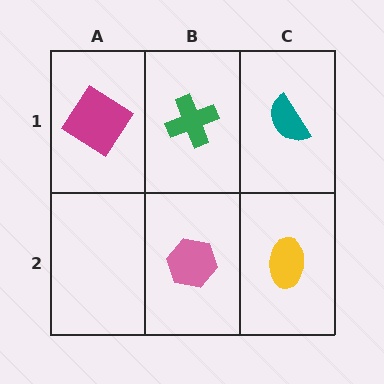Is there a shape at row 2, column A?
No, that cell is empty.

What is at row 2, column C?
A yellow ellipse.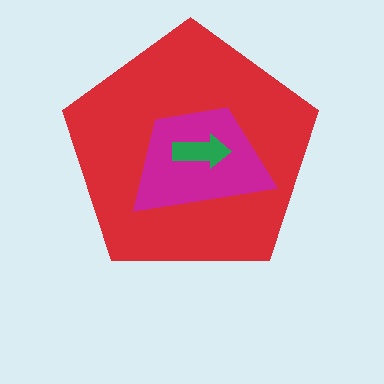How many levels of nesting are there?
3.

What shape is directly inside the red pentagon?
The magenta trapezoid.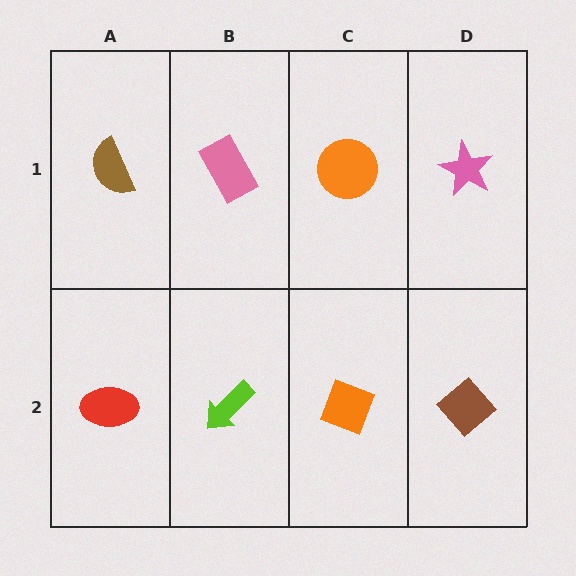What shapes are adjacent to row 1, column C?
An orange diamond (row 2, column C), a pink rectangle (row 1, column B), a pink star (row 1, column D).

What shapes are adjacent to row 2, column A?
A brown semicircle (row 1, column A), a lime arrow (row 2, column B).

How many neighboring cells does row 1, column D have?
2.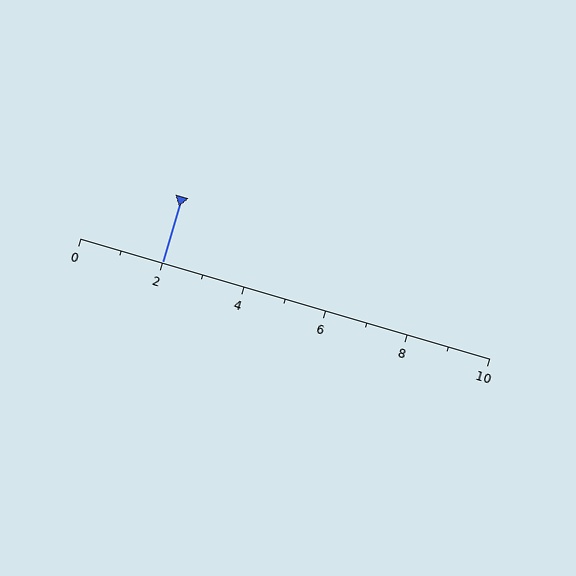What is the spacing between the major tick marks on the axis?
The major ticks are spaced 2 apart.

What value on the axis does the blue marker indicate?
The marker indicates approximately 2.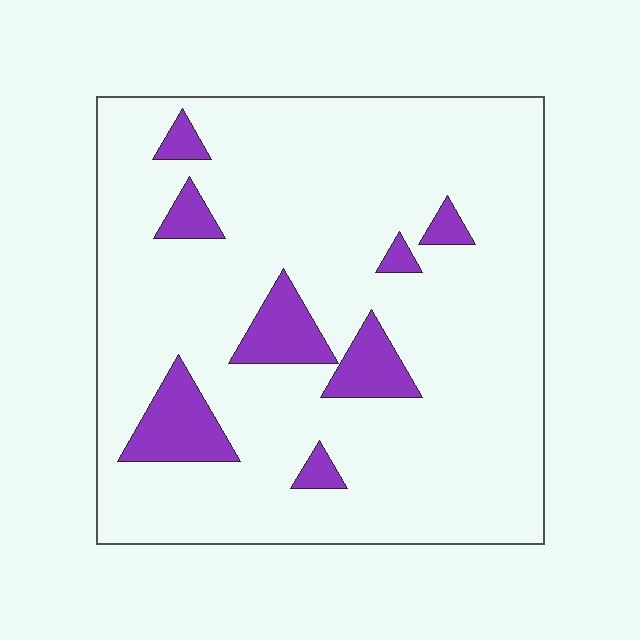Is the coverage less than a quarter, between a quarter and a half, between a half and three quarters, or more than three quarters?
Less than a quarter.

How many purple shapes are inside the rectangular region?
8.